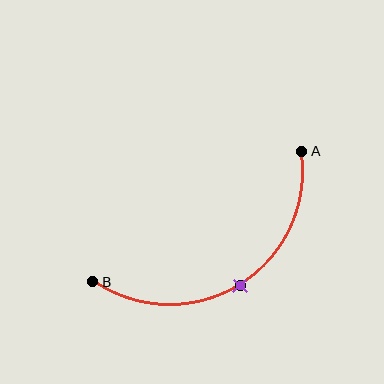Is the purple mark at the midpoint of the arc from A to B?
Yes. The purple mark lies on the arc at equal arc-length from both A and B — it is the arc midpoint.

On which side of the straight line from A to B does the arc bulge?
The arc bulges below the straight line connecting A and B.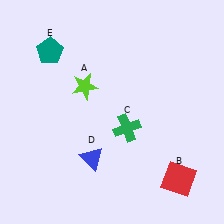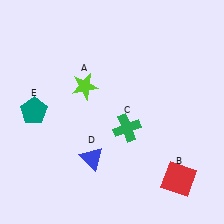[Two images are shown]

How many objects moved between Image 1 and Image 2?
1 object moved between the two images.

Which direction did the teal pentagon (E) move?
The teal pentagon (E) moved down.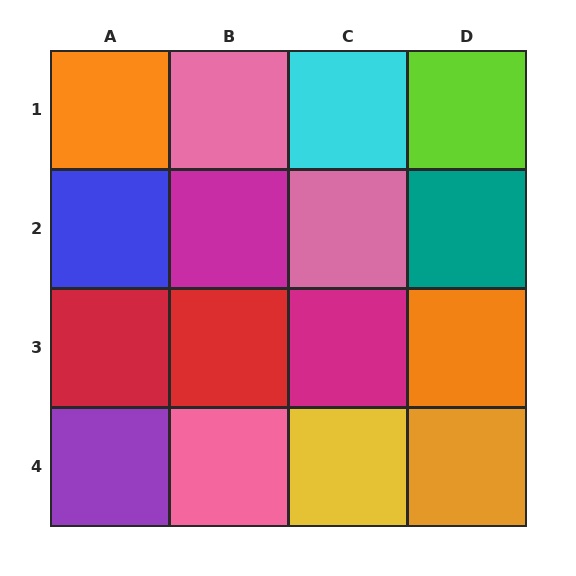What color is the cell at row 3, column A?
Red.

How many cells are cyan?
1 cell is cyan.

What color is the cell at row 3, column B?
Red.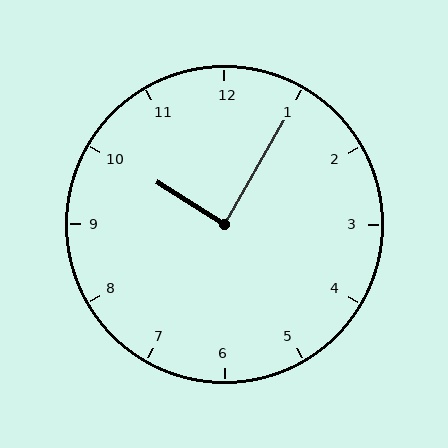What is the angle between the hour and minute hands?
Approximately 88 degrees.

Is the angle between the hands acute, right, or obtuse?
It is right.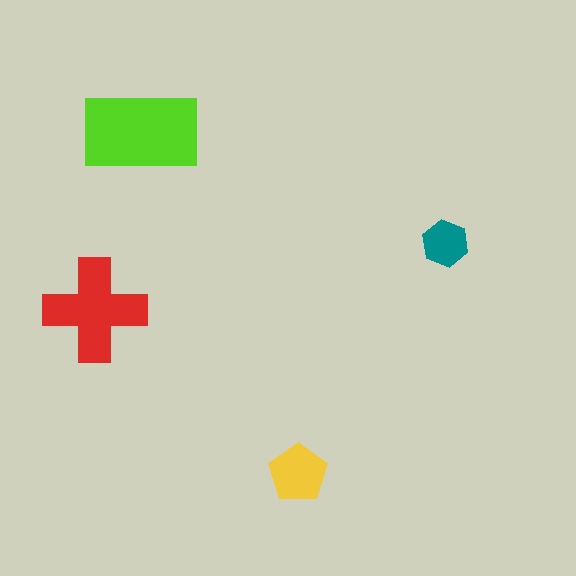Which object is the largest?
The lime rectangle.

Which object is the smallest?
The teal hexagon.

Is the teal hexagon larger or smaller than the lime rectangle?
Smaller.